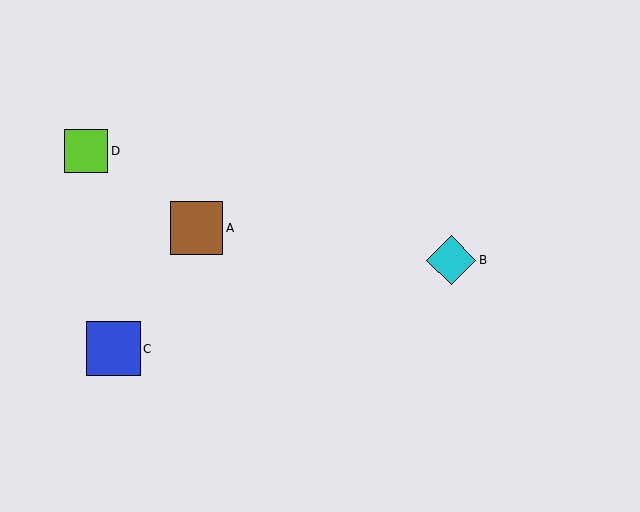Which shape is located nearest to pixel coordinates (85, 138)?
The lime square (labeled D) at (86, 151) is nearest to that location.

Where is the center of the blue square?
The center of the blue square is at (113, 349).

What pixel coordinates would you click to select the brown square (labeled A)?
Click at (197, 228) to select the brown square A.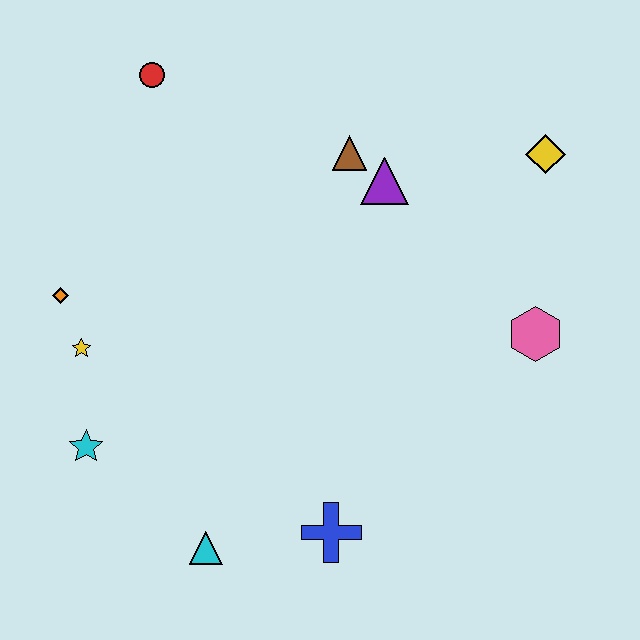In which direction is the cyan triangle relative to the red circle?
The cyan triangle is below the red circle.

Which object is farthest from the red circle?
The blue cross is farthest from the red circle.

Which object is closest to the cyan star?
The yellow star is closest to the cyan star.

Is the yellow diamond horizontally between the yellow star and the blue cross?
No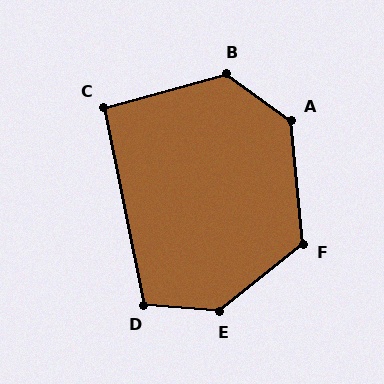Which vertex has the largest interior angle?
E, at approximately 136 degrees.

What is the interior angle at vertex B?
Approximately 130 degrees (obtuse).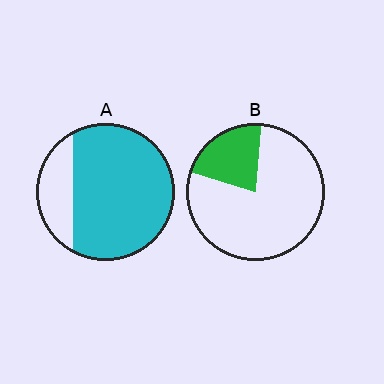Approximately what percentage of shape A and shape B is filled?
A is approximately 80% and B is approximately 20%.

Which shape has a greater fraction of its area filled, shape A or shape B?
Shape A.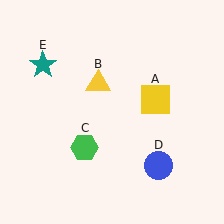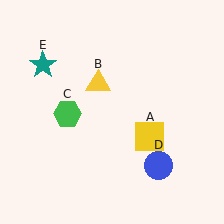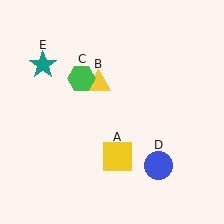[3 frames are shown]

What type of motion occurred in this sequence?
The yellow square (object A), green hexagon (object C) rotated clockwise around the center of the scene.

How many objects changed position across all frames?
2 objects changed position: yellow square (object A), green hexagon (object C).